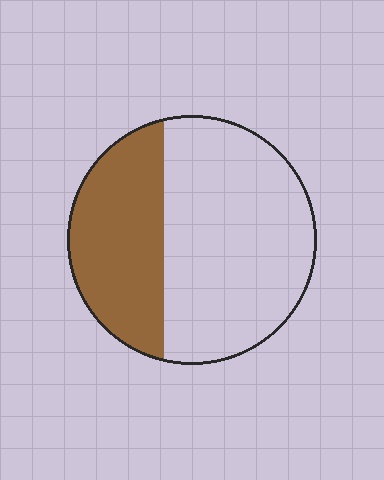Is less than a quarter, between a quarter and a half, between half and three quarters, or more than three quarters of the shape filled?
Between a quarter and a half.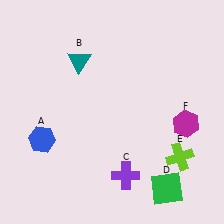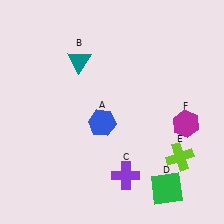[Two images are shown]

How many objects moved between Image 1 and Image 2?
1 object moved between the two images.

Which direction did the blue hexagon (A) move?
The blue hexagon (A) moved right.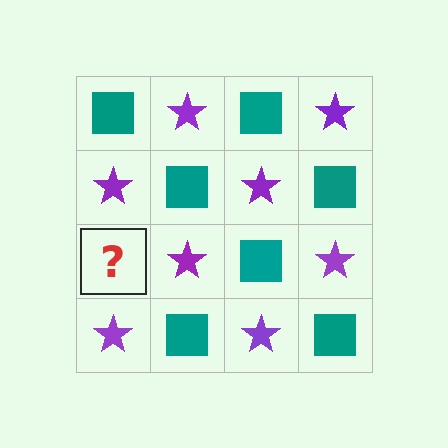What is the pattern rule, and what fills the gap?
The rule is that it alternates teal square and purple star in a checkerboard pattern. The gap should be filled with a teal square.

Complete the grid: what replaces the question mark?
The question mark should be replaced with a teal square.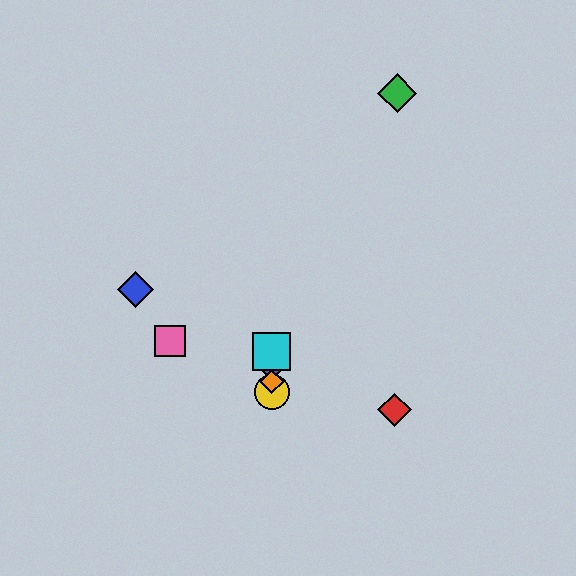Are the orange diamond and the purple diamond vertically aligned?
Yes, both are at x≈272.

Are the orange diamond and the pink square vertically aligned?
No, the orange diamond is at x≈272 and the pink square is at x≈170.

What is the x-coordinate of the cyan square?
The cyan square is at x≈272.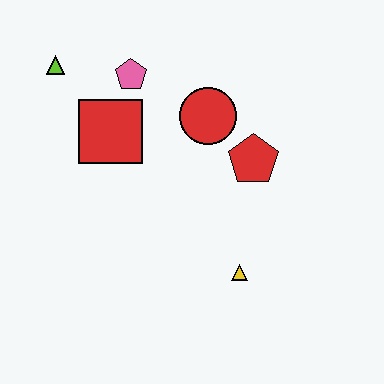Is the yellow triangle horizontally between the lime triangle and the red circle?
No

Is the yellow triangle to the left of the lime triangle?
No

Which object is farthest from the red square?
The yellow triangle is farthest from the red square.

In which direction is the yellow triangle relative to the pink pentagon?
The yellow triangle is below the pink pentagon.